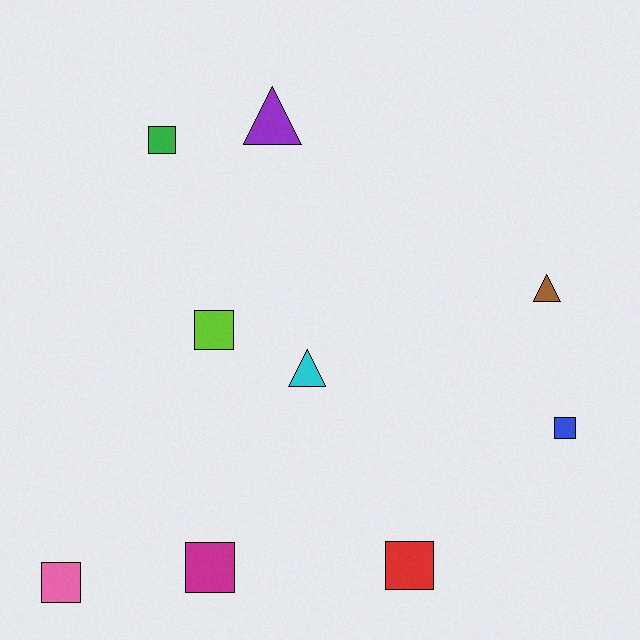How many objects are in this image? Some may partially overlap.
There are 9 objects.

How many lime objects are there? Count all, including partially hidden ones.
There is 1 lime object.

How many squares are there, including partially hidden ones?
There are 6 squares.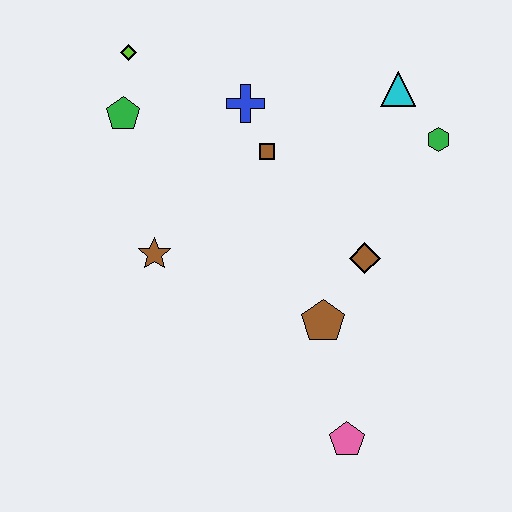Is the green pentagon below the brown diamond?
No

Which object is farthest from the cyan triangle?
The pink pentagon is farthest from the cyan triangle.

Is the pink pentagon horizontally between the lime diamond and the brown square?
No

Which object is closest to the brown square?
The blue cross is closest to the brown square.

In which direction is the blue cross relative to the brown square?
The blue cross is above the brown square.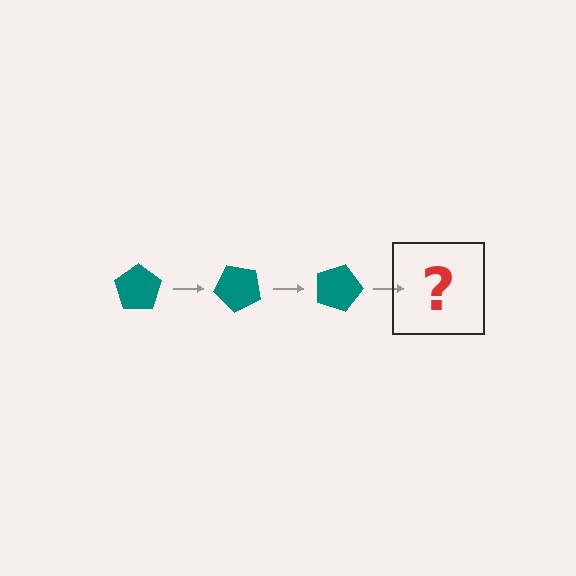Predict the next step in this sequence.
The next step is a teal pentagon rotated 135 degrees.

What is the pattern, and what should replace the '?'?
The pattern is that the pentagon rotates 45 degrees each step. The '?' should be a teal pentagon rotated 135 degrees.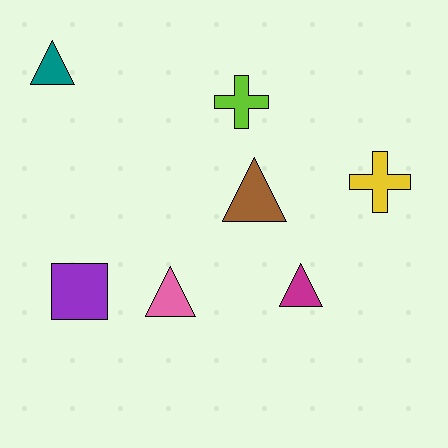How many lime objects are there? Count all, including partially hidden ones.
There is 1 lime object.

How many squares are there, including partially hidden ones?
There is 1 square.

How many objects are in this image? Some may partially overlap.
There are 7 objects.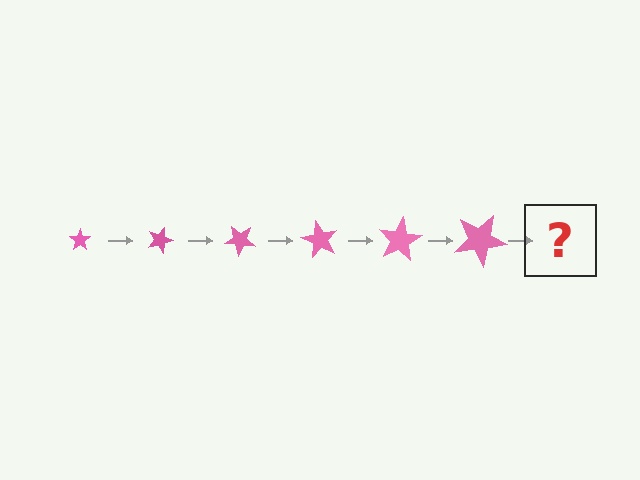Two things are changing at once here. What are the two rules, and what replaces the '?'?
The two rules are that the star grows larger each step and it rotates 20 degrees each step. The '?' should be a star, larger than the previous one and rotated 120 degrees from the start.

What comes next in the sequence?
The next element should be a star, larger than the previous one and rotated 120 degrees from the start.